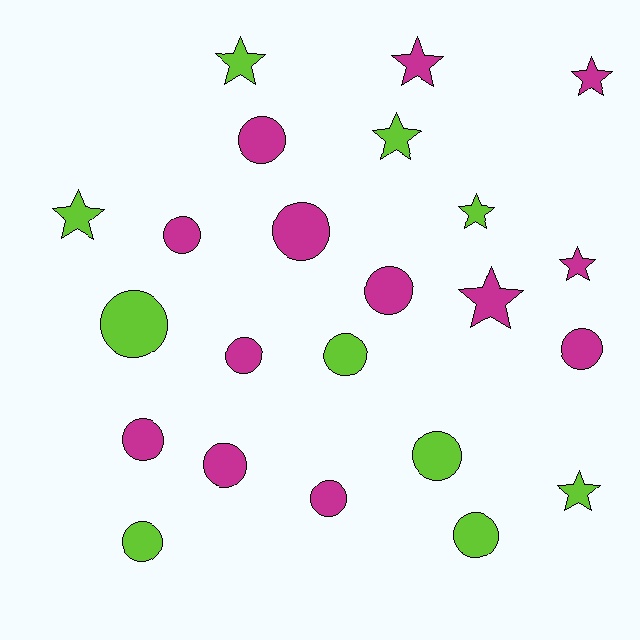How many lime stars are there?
There are 5 lime stars.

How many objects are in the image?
There are 23 objects.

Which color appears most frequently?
Magenta, with 13 objects.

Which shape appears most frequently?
Circle, with 14 objects.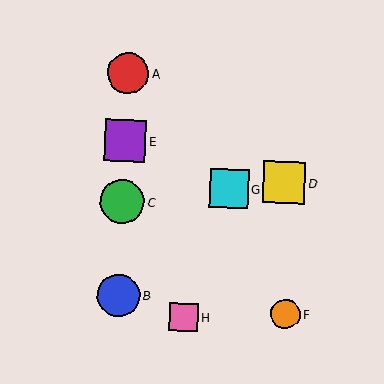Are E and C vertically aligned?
Yes, both are at x≈125.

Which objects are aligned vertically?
Objects A, B, C, E are aligned vertically.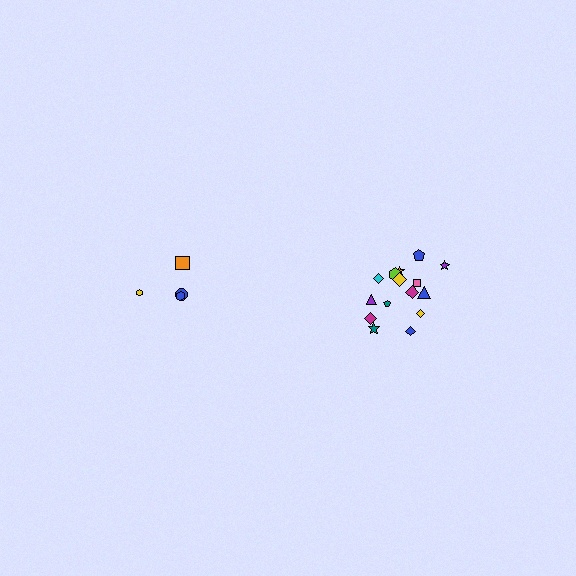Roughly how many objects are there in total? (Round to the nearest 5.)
Roughly 20 objects in total.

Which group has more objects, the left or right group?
The right group.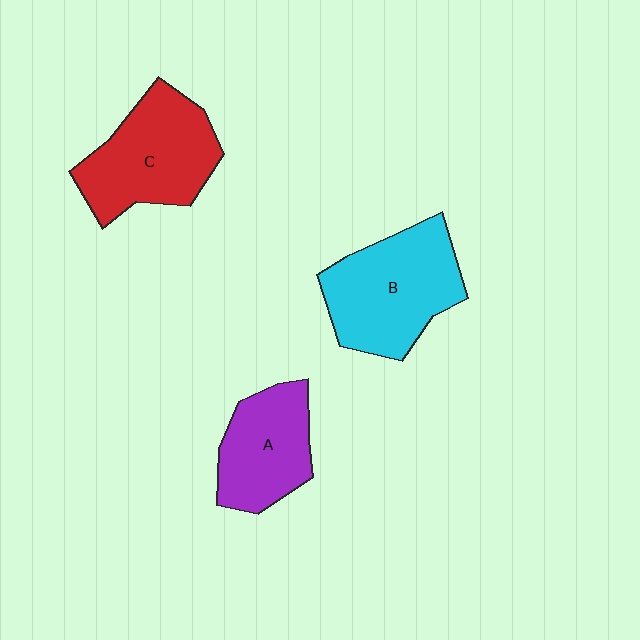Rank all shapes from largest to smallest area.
From largest to smallest: B (cyan), C (red), A (purple).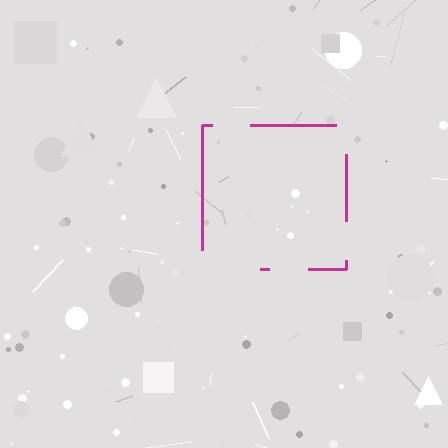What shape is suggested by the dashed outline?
The dashed outline suggests a square.